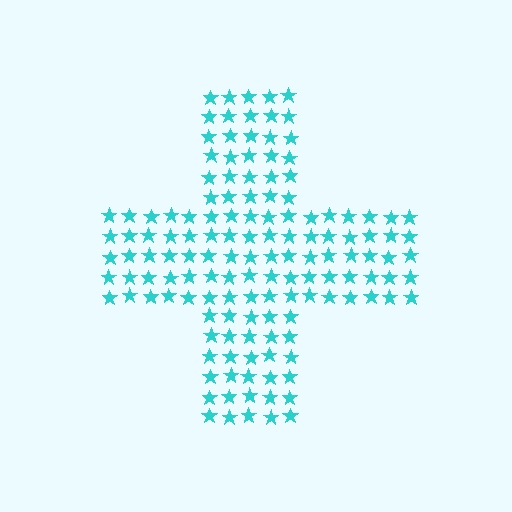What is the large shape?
The large shape is a cross.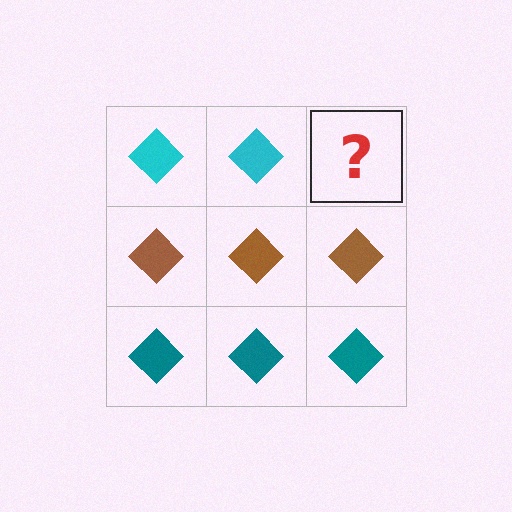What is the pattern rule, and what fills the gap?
The rule is that each row has a consistent color. The gap should be filled with a cyan diamond.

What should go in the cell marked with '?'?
The missing cell should contain a cyan diamond.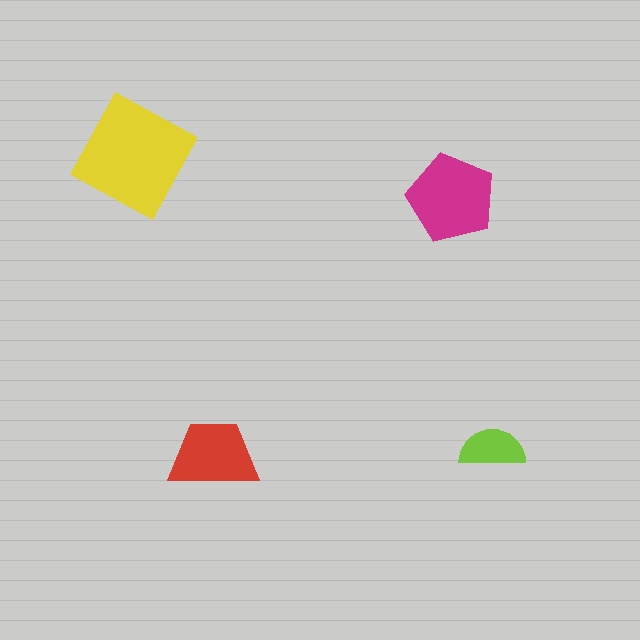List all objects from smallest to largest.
The lime semicircle, the red trapezoid, the magenta pentagon, the yellow square.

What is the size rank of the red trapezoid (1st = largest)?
3rd.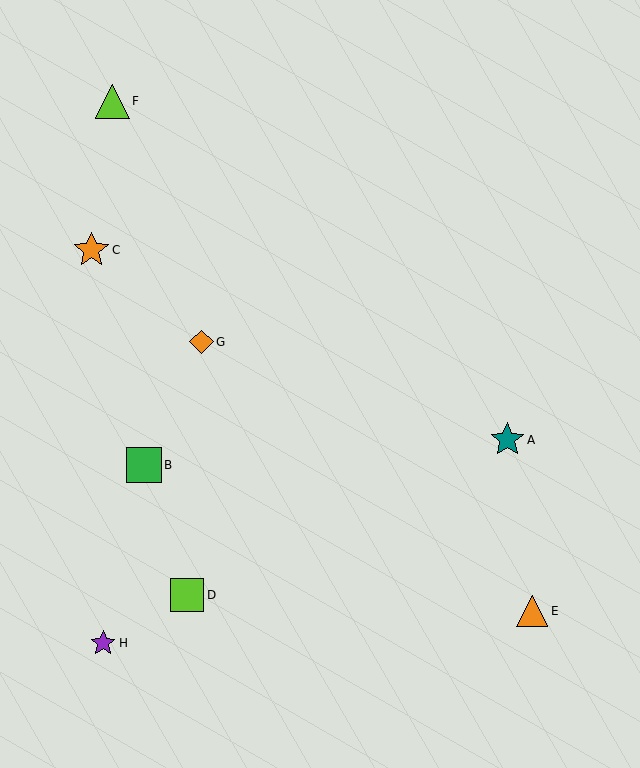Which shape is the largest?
The orange star (labeled C) is the largest.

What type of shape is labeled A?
Shape A is a teal star.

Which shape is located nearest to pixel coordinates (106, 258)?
The orange star (labeled C) at (91, 250) is nearest to that location.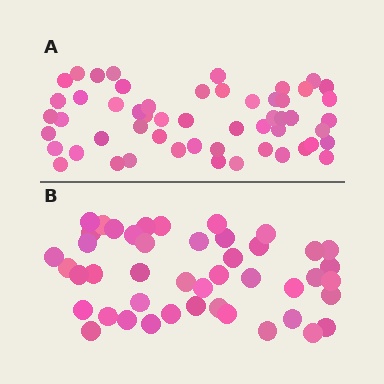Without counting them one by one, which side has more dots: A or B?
Region A (the top region) has more dots.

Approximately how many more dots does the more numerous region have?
Region A has roughly 8 or so more dots than region B.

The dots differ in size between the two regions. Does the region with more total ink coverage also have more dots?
No. Region B has more total ink coverage because its dots are larger, but region A actually contains more individual dots. Total area can be misleading — the number of items is what matters here.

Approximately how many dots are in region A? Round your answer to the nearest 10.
About 50 dots. (The exact count is 54, which rounds to 50.)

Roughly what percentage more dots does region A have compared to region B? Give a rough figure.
About 20% more.